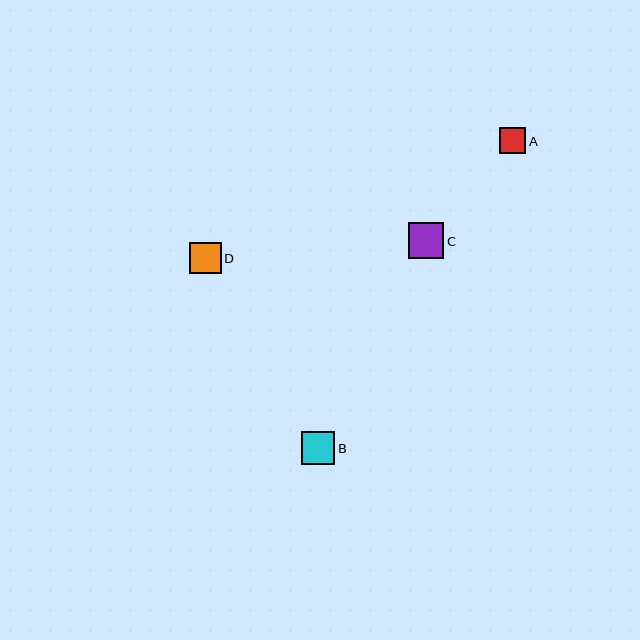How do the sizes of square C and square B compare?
Square C and square B are approximately the same size.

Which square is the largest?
Square C is the largest with a size of approximately 35 pixels.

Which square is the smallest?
Square A is the smallest with a size of approximately 26 pixels.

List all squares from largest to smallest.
From largest to smallest: C, B, D, A.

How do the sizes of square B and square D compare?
Square B and square D are approximately the same size.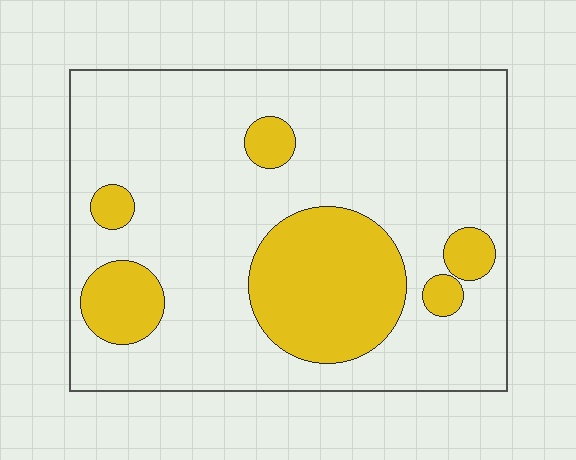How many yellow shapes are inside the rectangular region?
6.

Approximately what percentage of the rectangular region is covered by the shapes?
Approximately 25%.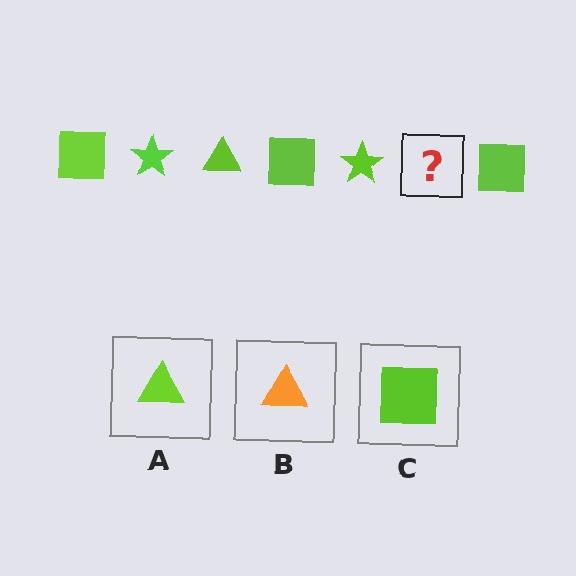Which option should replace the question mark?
Option A.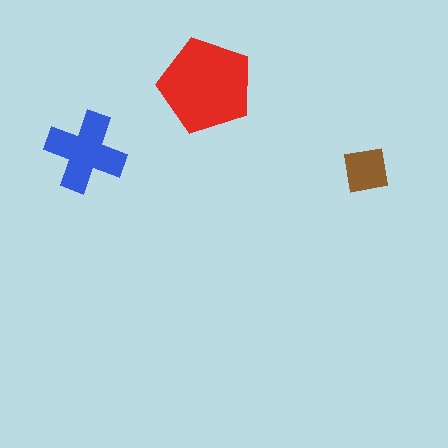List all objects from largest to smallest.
The red pentagon, the blue cross, the brown square.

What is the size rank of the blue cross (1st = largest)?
2nd.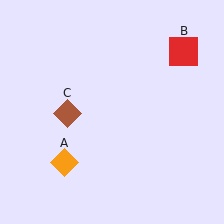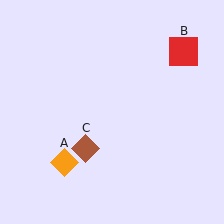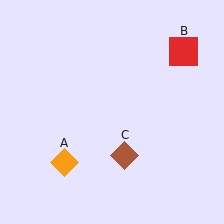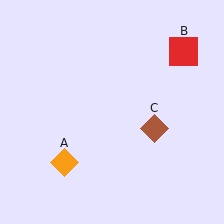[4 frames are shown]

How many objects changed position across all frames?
1 object changed position: brown diamond (object C).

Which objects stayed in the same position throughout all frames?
Orange diamond (object A) and red square (object B) remained stationary.